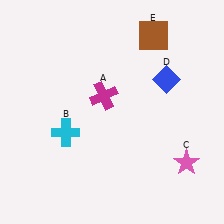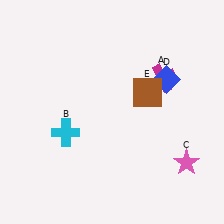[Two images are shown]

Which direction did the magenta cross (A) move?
The magenta cross (A) moved right.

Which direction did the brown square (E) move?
The brown square (E) moved down.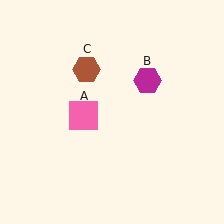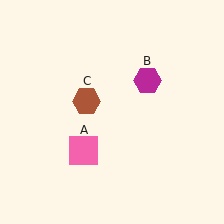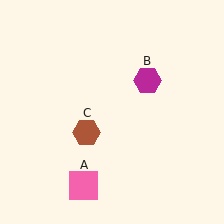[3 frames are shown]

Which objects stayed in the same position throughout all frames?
Magenta hexagon (object B) remained stationary.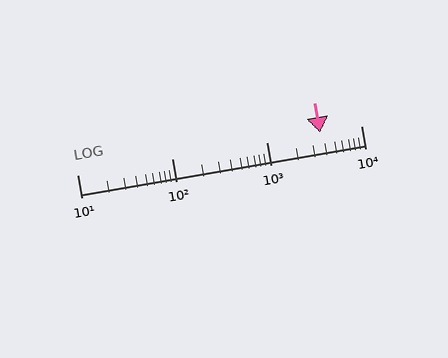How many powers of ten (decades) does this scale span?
The scale spans 3 decades, from 10 to 10000.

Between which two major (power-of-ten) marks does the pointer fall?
The pointer is between 1000 and 10000.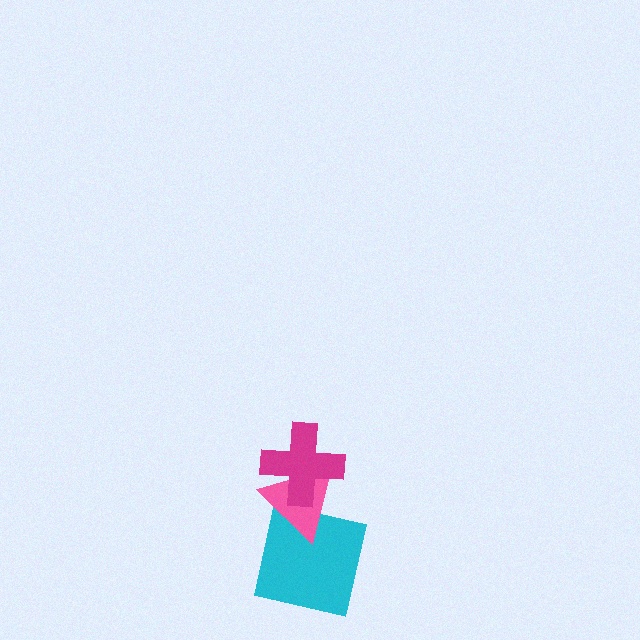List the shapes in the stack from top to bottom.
From top to bottom: the magenta cross, the pink triangle, the cyan square.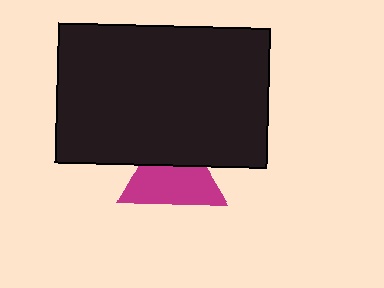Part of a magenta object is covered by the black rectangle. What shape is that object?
It is a triangle.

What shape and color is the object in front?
The object in front is a black rectangle.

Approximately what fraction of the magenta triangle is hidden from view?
Roughly 37% of the magenta triangle is hidden behind the black rectangle.